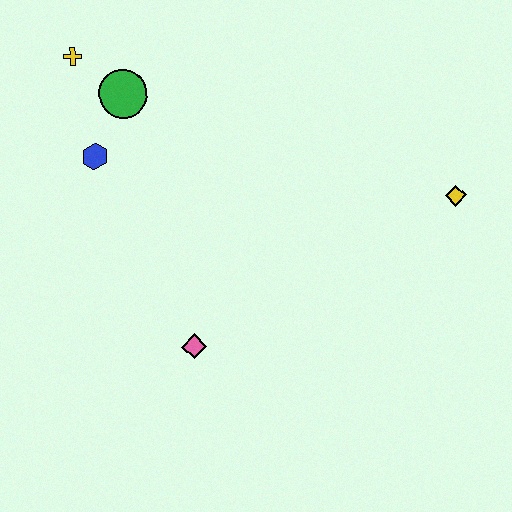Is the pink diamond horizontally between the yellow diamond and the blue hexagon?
Yes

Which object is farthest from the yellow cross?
The yellow diamond is farthest from the yellow cross.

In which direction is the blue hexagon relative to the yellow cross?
The blue hexagon is below the yellow cross.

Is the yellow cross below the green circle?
No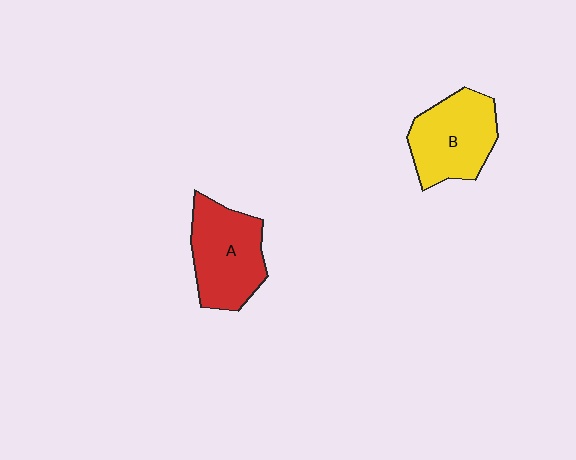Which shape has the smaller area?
Shape B (yellow).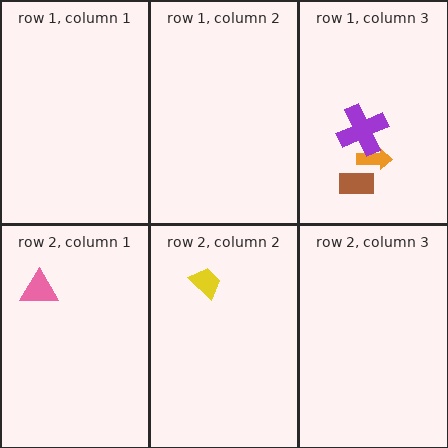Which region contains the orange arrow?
The row 1, column 3 region.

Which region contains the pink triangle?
The row 2, column 1 region.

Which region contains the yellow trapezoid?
The row 2, column 2 region.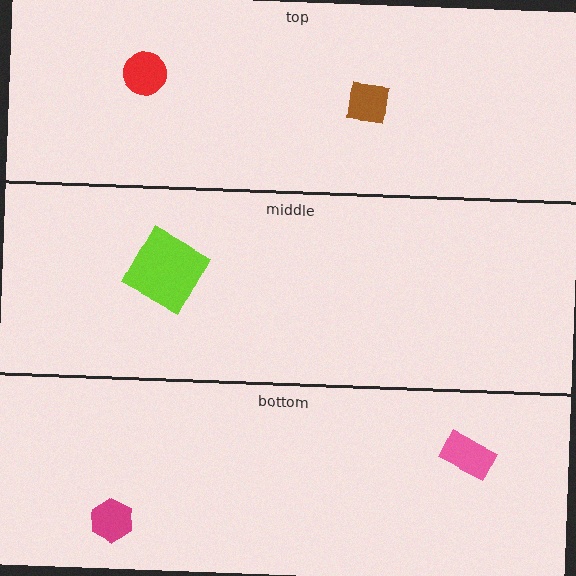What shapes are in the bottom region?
The magenta hexagon, the pink rectangle.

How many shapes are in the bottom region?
2.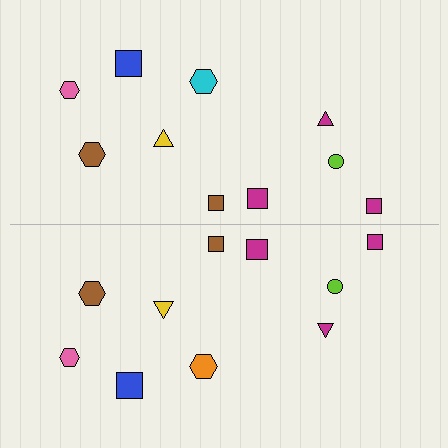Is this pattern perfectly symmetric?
No, the pattern is not perfectly symmetric. The orange hexagon on the bottom side breaks the symmetry — its mirror counterpart is cyan.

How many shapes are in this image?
There are 20 shapes in this image.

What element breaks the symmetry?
The orange hexagon on the bottom side breaks the symmetry — its mirror counterpart is cyan.